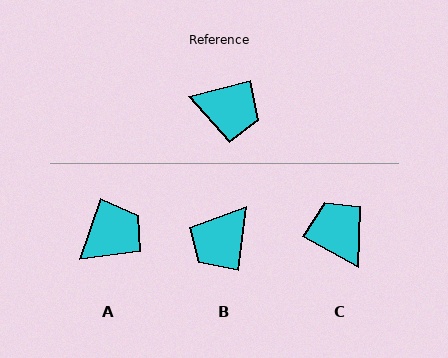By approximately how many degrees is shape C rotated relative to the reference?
Approximately 137 degrees counter-clockwise.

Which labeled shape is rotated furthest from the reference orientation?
C, about 137 degrees away.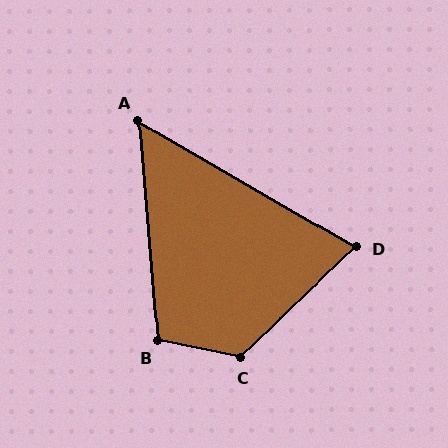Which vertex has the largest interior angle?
C, at approximately 125 degrees.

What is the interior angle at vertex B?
Approximately 106 degrees (obtuse).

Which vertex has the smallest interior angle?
A, at approximately 55 degrees.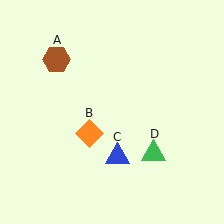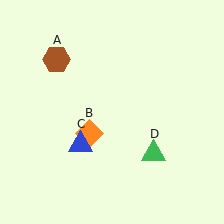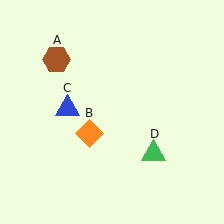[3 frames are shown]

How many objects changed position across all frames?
1 object changed position: blue triangle (object C).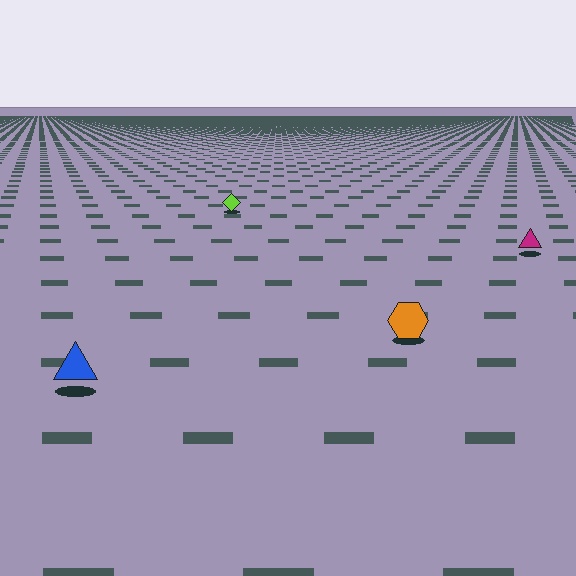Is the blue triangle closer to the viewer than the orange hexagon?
Yes. The blue triangle is closer — you can tell from the texture gradient: the ground texture is coarser near it.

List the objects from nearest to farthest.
From nearest to farthest: the blue triangle, the orange hexagon, the magenta triangle, the lime diamond.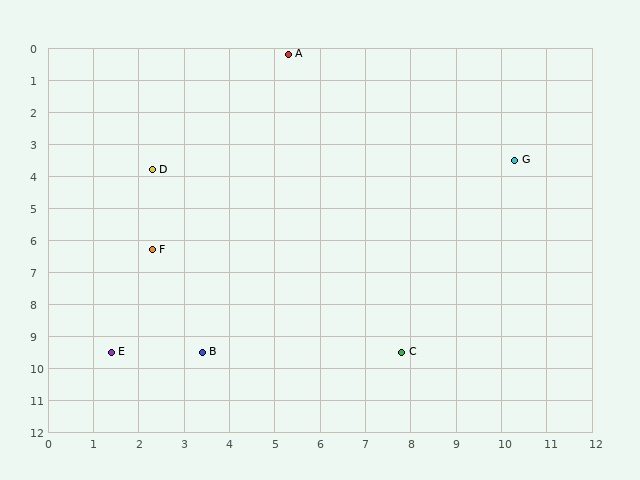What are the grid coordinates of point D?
Point D is at approximately (2.3, 3.8).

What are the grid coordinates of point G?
Point G is at approximately (10.3, 3.5).